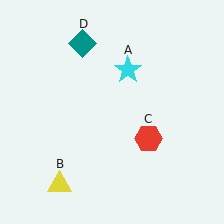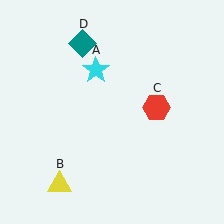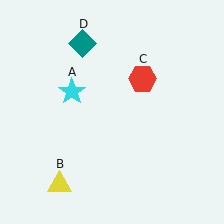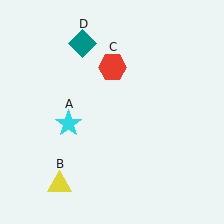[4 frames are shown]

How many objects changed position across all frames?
2 objects changed position: cyan star (object A), red hexagon (object C).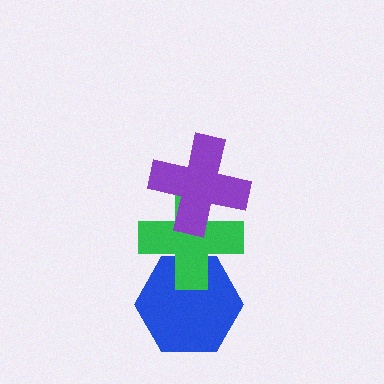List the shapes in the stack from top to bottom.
From top to bottom: the purple cross, the green cross, the blue hexagon.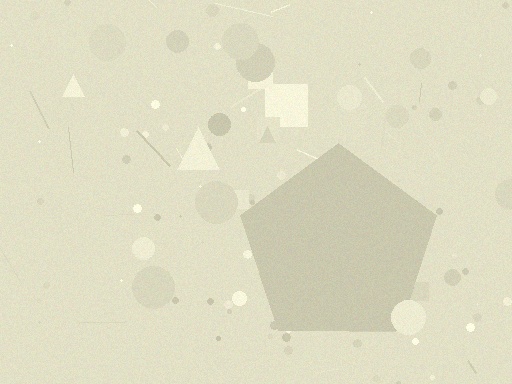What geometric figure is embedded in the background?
A pentagon is embedded in the background.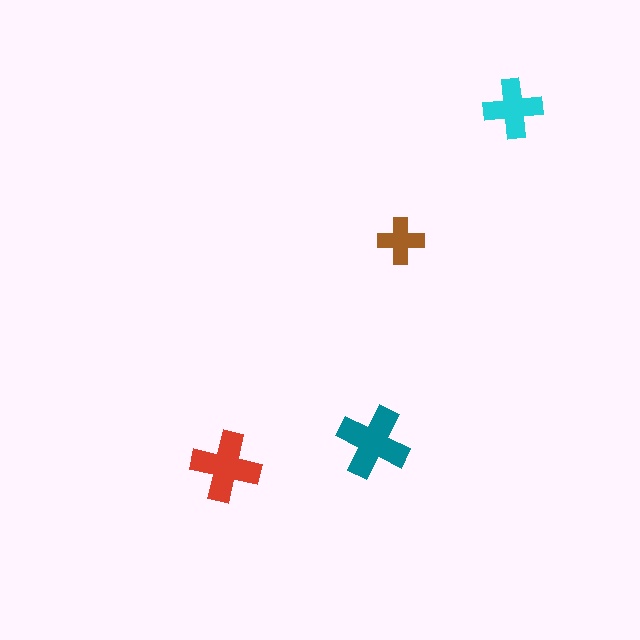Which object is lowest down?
The red cross is bottommost.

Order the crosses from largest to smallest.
the teal one, the red one, the cyan one, the brown one.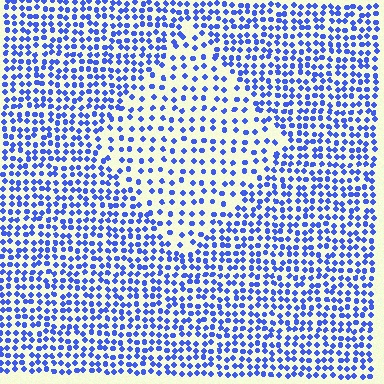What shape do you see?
I see a diamond.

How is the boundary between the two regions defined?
The boundary is defined by a change in element density (approximately 1.9x ratio). All elements are the same color, size, and shape.